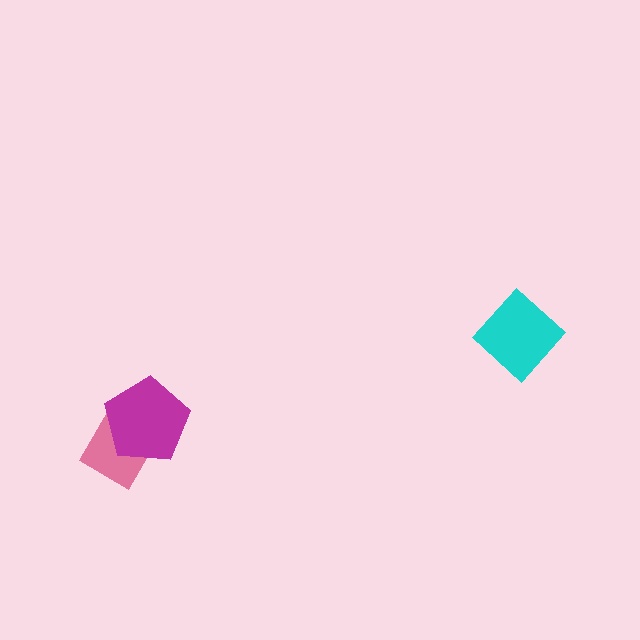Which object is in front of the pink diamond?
The magenta pentagon is in front of the pink diamond.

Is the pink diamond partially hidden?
Yes, it is partially covered by another shape.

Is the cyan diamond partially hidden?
No, no other shape covers it.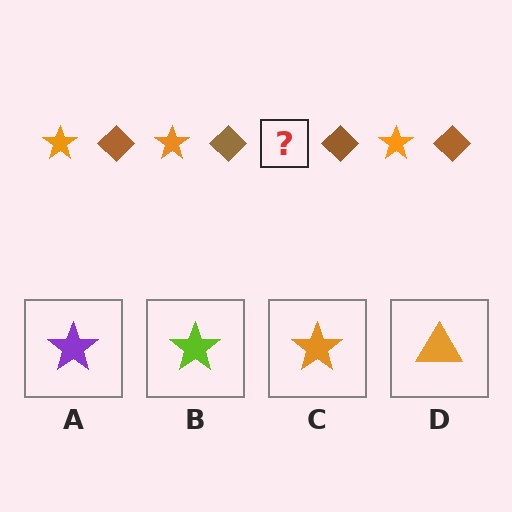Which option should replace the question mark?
Option C.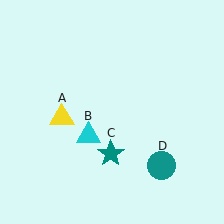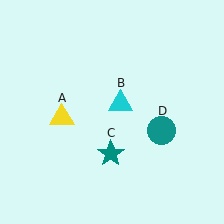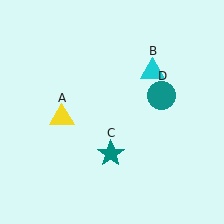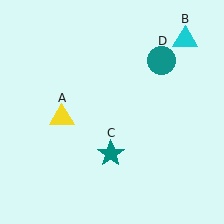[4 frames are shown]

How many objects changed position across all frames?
2 objects changed position: cyan triangle (object B), teal circle (object D).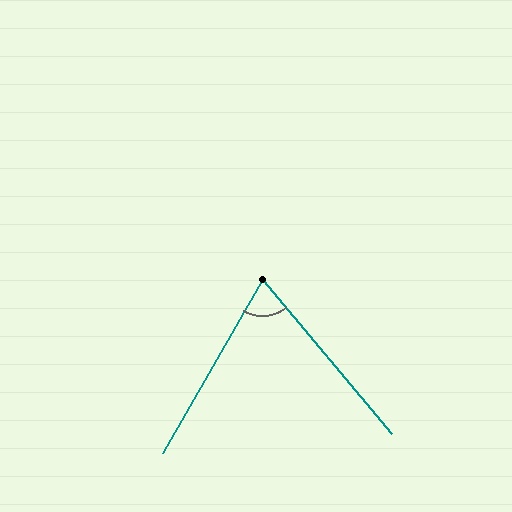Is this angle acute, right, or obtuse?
It is acute.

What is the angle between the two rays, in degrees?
Approximately 70 degrees.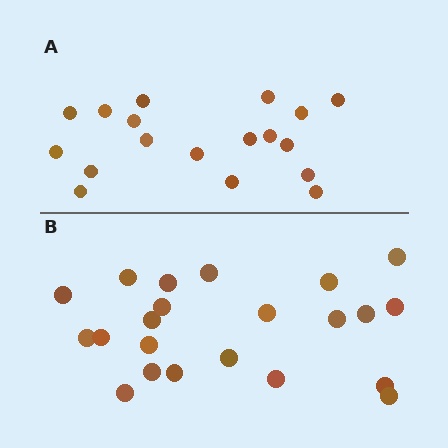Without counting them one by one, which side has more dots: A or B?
Region B (the bottom region) has more dots.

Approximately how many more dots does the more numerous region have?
Region B has about 4 more dots than region A.